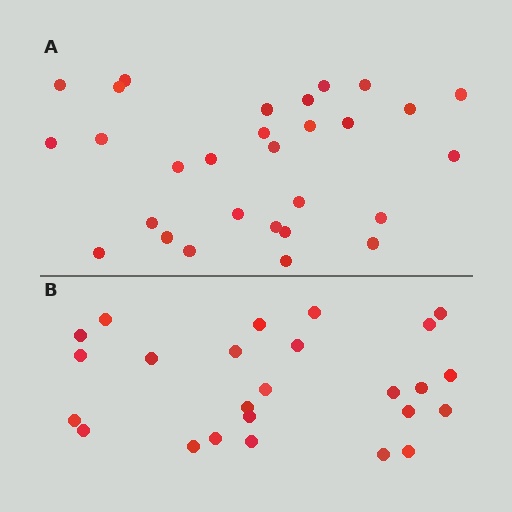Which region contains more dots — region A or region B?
Region A (the top region) has more dots.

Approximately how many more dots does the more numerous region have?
Region A has about 4 more dots than region B.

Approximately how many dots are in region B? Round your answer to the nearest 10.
About 20 dots. (The exact count is 25, which rounds to 20.)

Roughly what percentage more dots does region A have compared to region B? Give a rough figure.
About 15% more.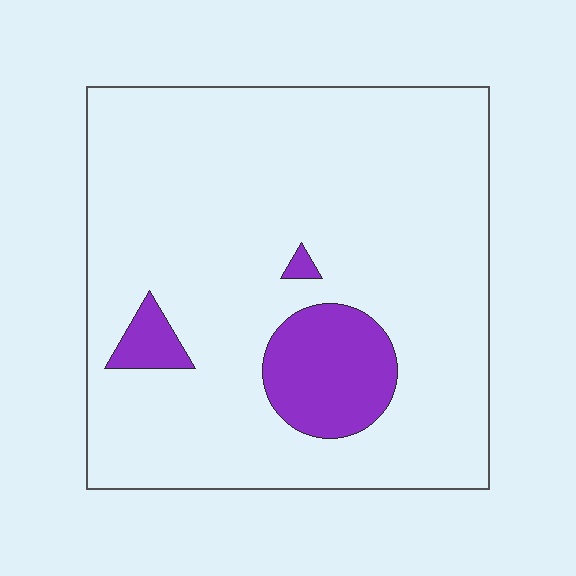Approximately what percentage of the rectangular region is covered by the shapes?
Approximately 10%.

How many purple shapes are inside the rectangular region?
3.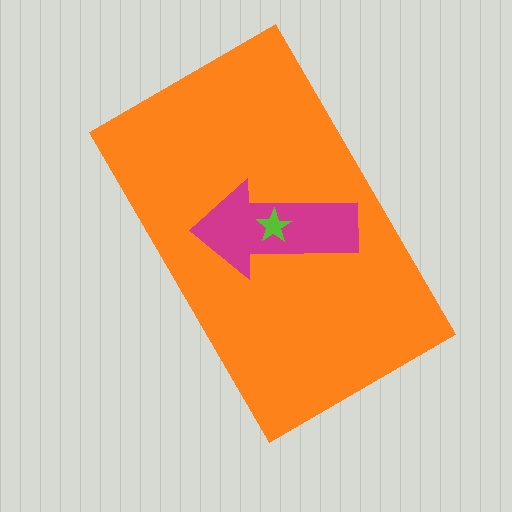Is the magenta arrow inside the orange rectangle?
Yes.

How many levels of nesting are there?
3.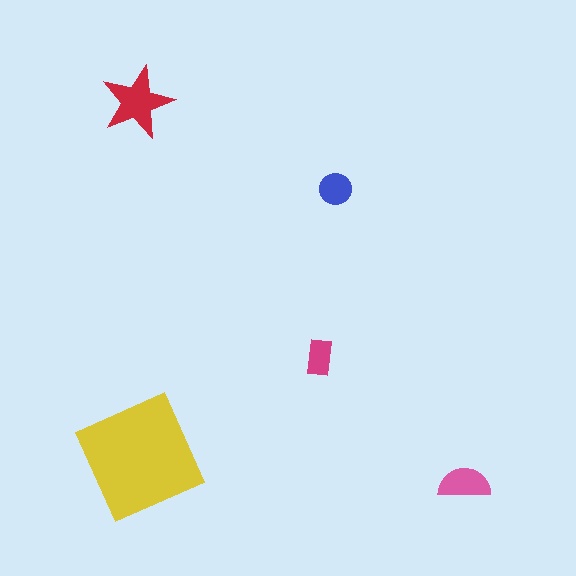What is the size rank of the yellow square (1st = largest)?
1st.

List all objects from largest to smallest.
The yellow square, the red star, the pink semicircle, the blue circle, the magenta rectangle.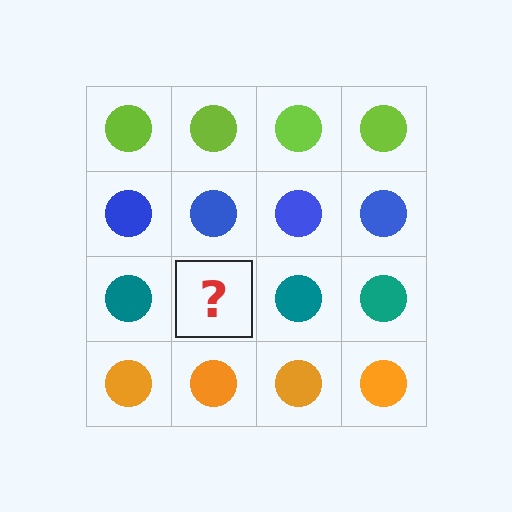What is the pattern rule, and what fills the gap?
The rule is that each row has a consistent color. The gap should be filled with a teal circle.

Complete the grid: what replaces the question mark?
The question mark should be replaced with a teal circle.